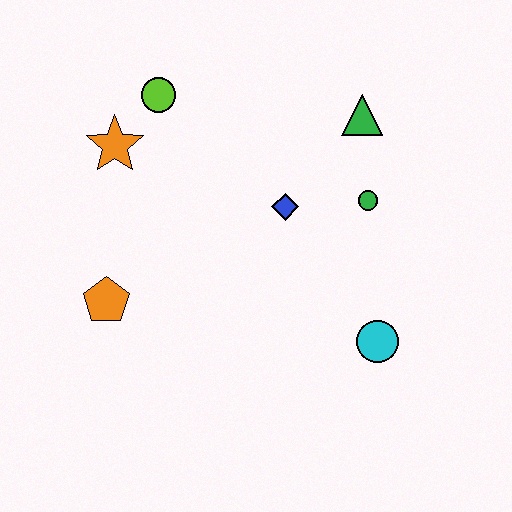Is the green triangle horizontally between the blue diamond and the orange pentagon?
No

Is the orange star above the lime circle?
No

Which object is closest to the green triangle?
The green circle is closest to the green triangle.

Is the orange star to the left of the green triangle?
Yes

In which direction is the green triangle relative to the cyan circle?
The green triangle is above the cyan circle.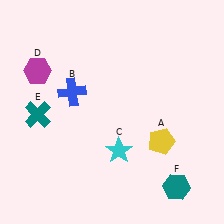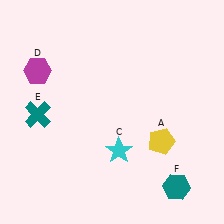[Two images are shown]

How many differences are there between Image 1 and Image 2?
There is 1 difference between the two images.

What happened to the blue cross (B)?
The blue cross (B) was removed in Image 2. It was in the top-left area of Image 1.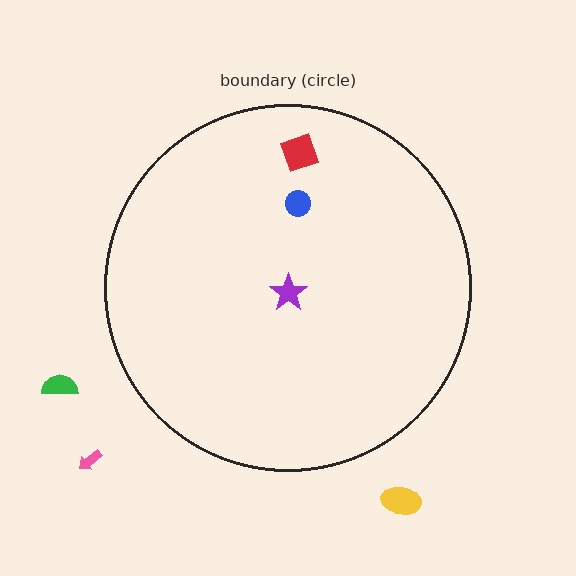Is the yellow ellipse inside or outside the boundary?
Outside.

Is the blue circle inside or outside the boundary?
Inside.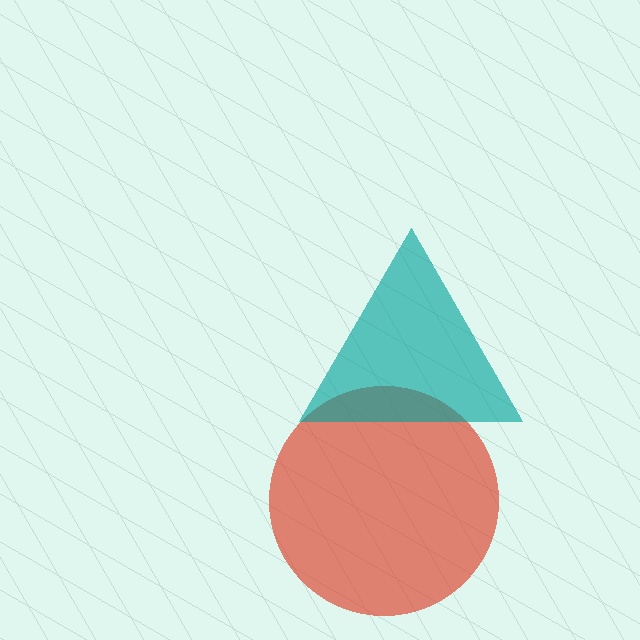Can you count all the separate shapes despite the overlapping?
Yes, there are 2 separate shapes.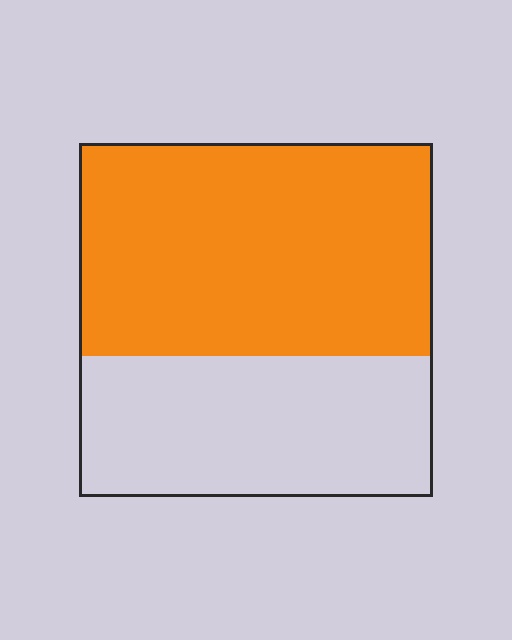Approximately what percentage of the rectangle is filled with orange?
Approximately 60%.